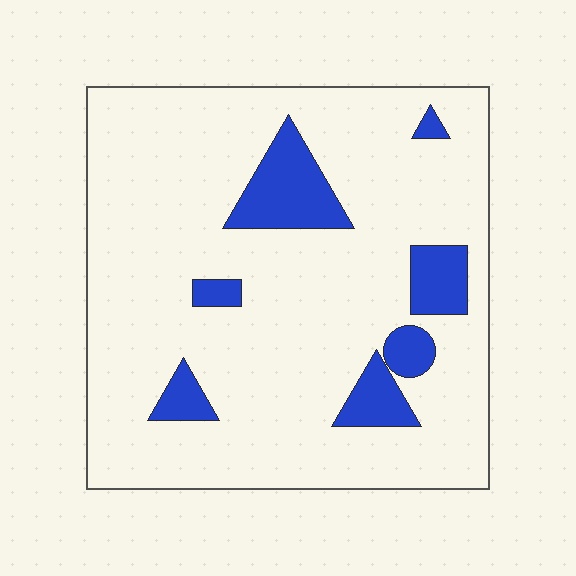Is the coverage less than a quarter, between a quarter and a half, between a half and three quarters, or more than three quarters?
Less than a quarter.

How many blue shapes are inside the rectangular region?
7.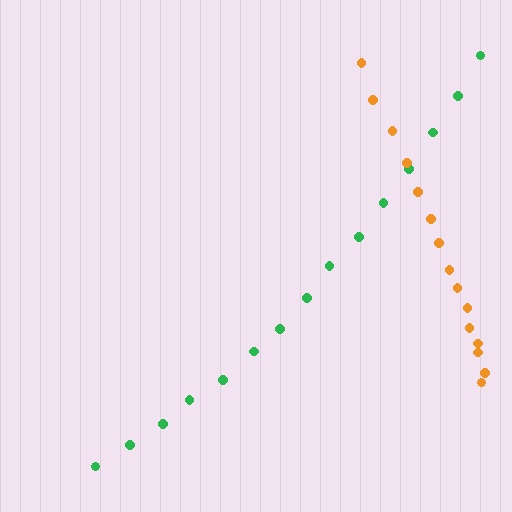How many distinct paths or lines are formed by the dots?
There are 2 distinct paths.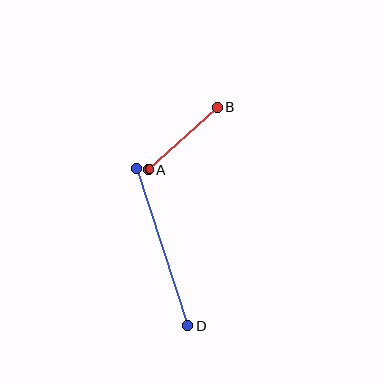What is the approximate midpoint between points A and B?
The midpoint is at approximately (183, 139) pixels.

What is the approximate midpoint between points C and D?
The midpoint is at approximately (162, 247) pixels.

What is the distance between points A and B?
The distance is approximately 93 pixels.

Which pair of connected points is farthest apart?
Points C and D are farthest apart.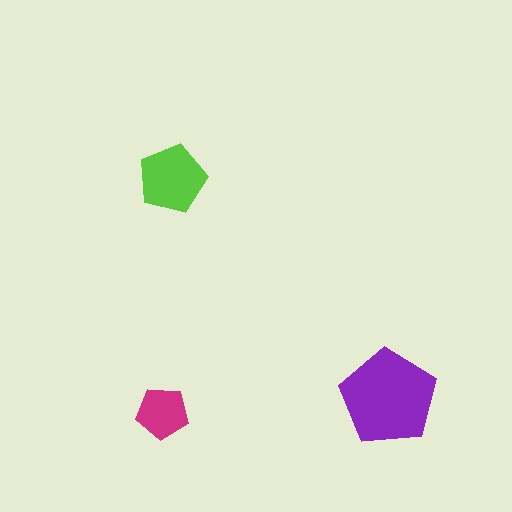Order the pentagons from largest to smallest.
the purple one, the lime one, the magenta one.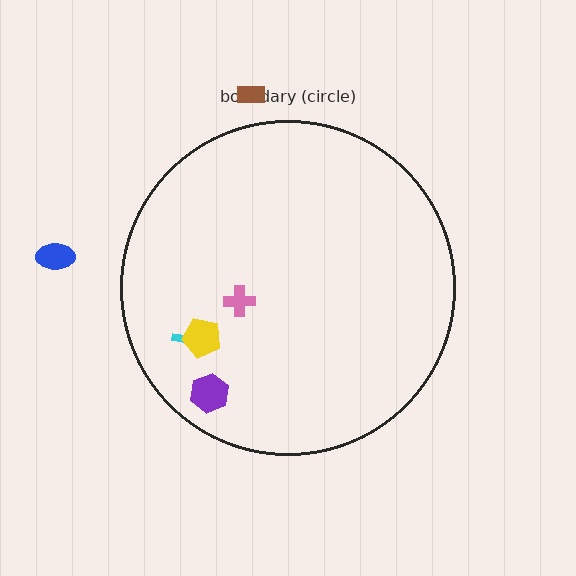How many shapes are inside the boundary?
4 inside, 2 outside.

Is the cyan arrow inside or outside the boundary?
Inside.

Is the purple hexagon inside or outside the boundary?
Inside.